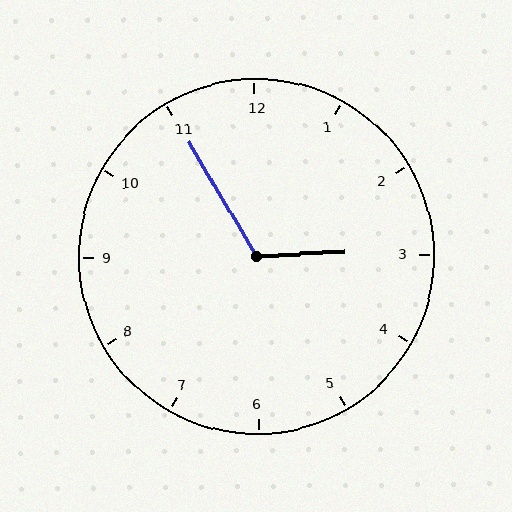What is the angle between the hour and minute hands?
Approximately 118 degrees.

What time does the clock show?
2:55.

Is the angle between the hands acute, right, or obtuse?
It is obtuse.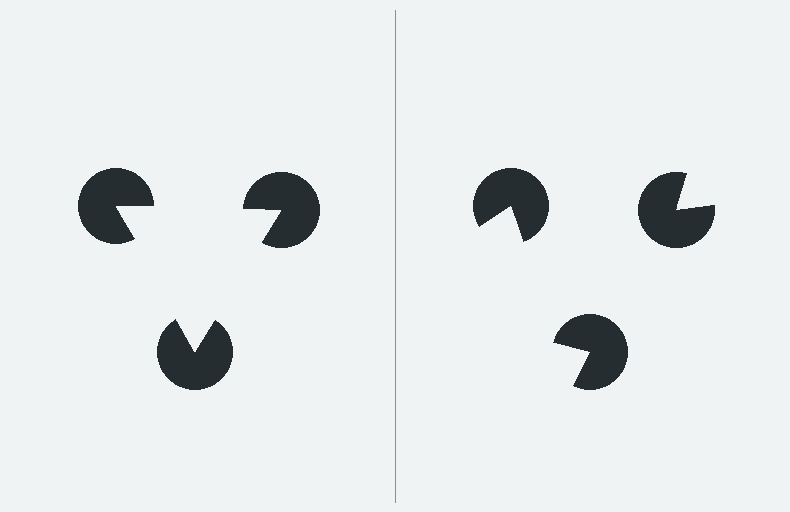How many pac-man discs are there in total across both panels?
6 — 3 on each side.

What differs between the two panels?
The pac-man discs are positioned identically on both sides; only the wedge orientations differ. On the left they align to a triangle; on the right they are misaligned.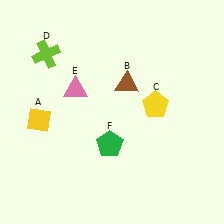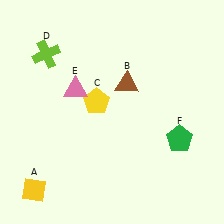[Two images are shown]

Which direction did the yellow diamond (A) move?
The yellow diamond (A) moved down.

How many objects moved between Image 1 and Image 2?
3 objects moved between the two images.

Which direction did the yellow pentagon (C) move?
The yellow pentagon (C) moved left.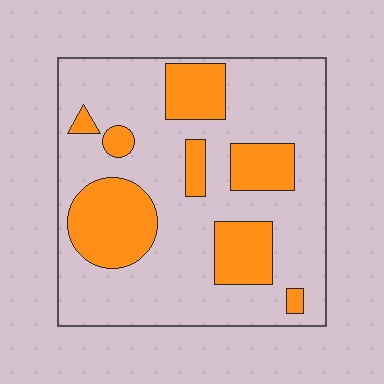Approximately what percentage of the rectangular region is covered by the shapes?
Approximately 25%.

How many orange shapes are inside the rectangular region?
8.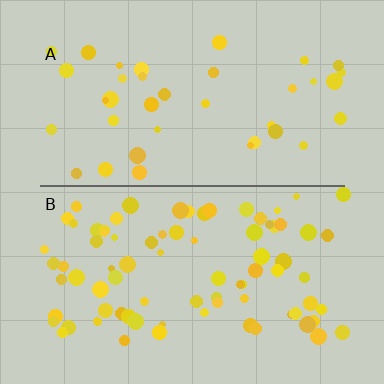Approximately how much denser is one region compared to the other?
Approximately 2.1× — region B over region A.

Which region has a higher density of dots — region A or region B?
B (the bottom).